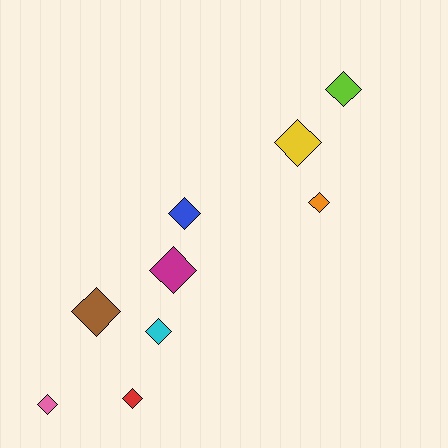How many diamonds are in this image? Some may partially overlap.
There are 9 diamonds.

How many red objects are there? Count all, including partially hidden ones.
There is 1 red object.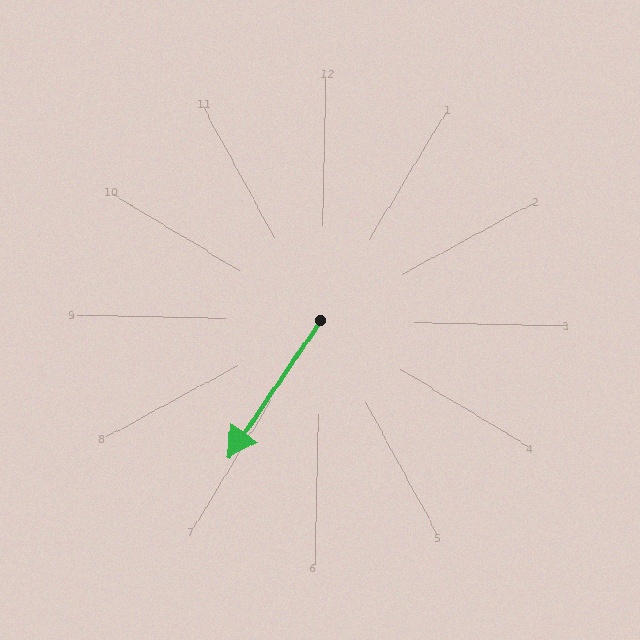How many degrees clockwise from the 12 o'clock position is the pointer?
Approximately 213 degrees.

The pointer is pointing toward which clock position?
Roughly 7 o'clock.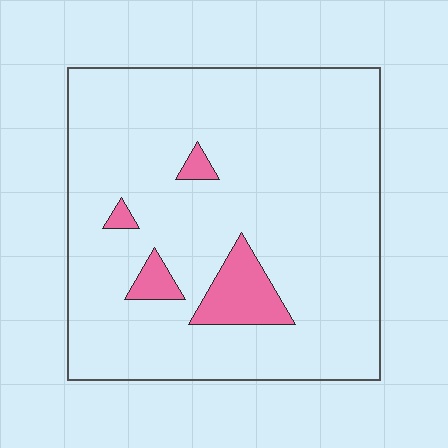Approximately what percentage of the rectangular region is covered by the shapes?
Approximately 10%.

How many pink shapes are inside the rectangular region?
4.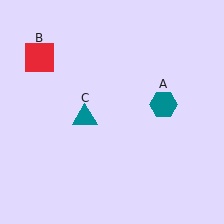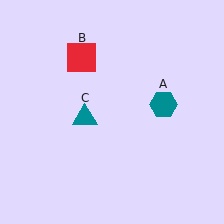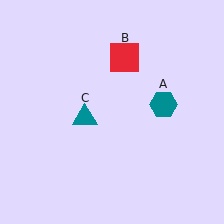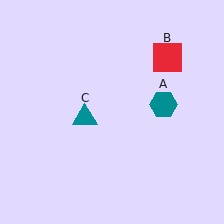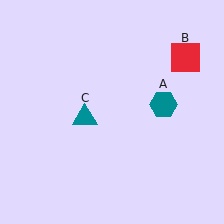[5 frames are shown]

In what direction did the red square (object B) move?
The red square (object B) moved right.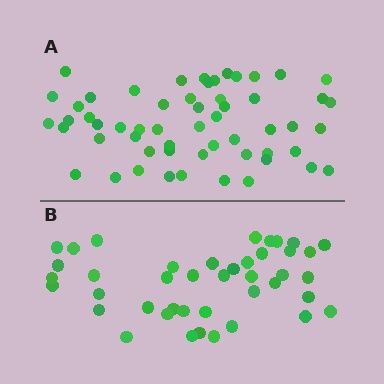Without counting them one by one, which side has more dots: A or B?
Region A (the top region) has more dots.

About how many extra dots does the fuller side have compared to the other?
Region A has approximately 15 more dots than region B.